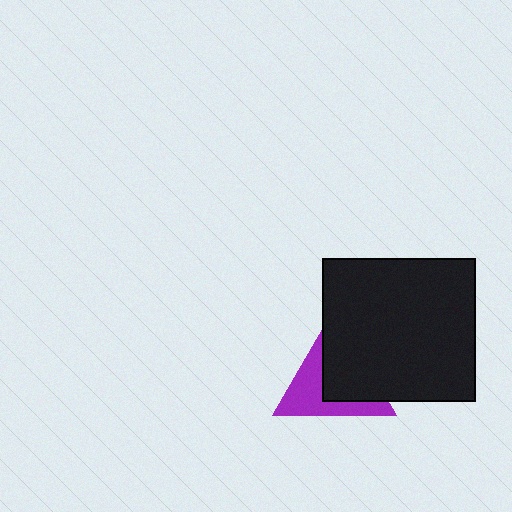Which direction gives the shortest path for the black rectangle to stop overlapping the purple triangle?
Moving right gives the shortest separation.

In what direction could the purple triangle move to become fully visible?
The purple triangle could move left. That would shift it out from behind the black rectangle entirely.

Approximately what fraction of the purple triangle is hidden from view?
Roughly 54% of the purple triangle is hidden behind the black rectangle.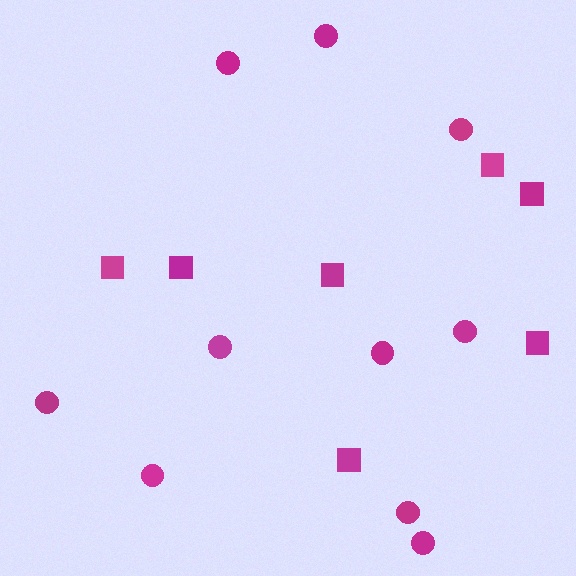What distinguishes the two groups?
There are 2 groups: one group of squares (7) and one group of circles (10).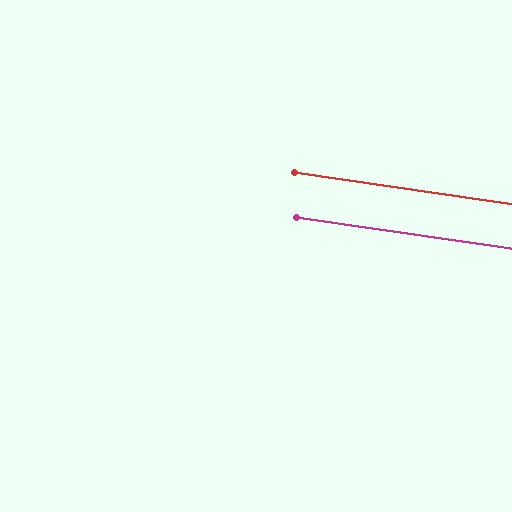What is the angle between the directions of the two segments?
Approximately 0 degrees.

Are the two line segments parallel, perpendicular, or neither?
Parallel — their directions differ by only 0.3°.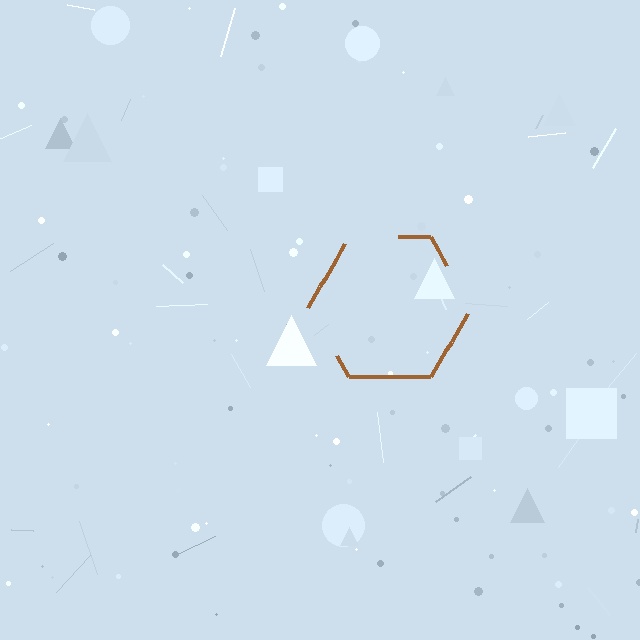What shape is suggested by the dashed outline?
The dashed outline suggests a hexagon.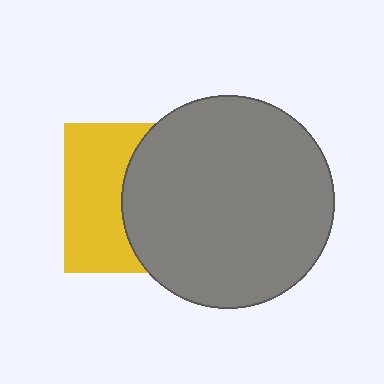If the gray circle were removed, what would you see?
You would see the complete yellow square.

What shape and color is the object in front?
The object in front is a gray circle.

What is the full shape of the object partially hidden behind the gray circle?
The partially hidden object is a yellow square.